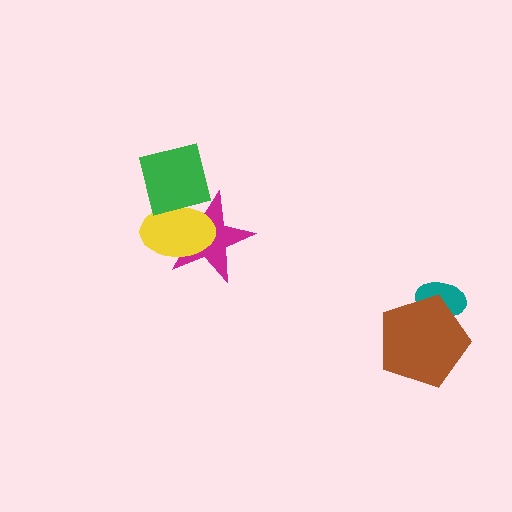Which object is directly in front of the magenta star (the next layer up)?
The yellow ellipse is directly in front of the magenta star.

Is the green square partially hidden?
No, no other shape covers it.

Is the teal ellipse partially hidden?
Yes, it is partially covered by another shape.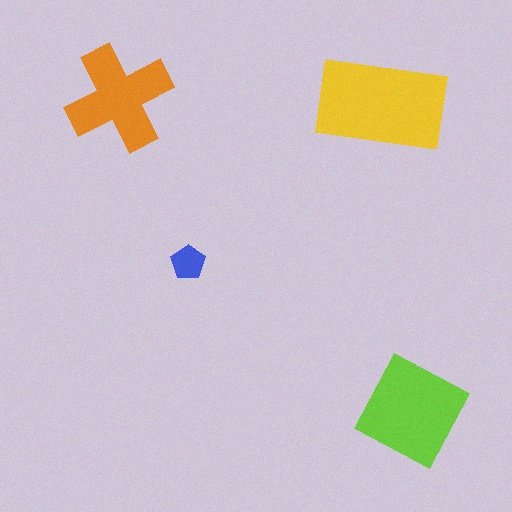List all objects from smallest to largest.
The blue pentagon, the orange cross, the lime square, the yellow rectangle.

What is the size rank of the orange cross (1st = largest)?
3rd.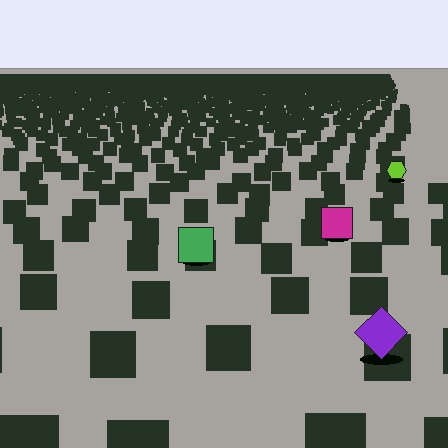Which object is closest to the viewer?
The purple diamond is closest. The texture marks near it are larger and more spread out.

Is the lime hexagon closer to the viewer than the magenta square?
No. The magenta square is closer — you can tell from the texture gradient: the ground texture is coarser near it.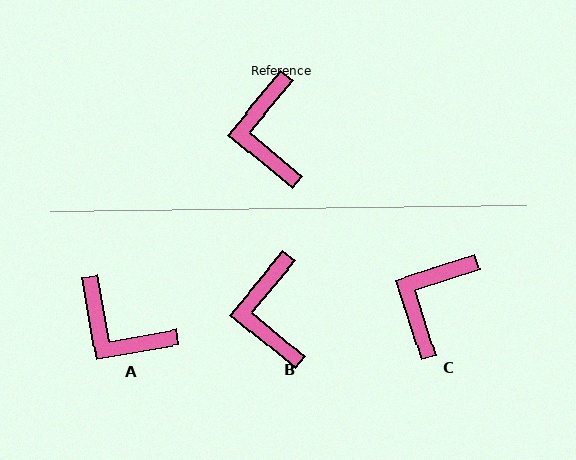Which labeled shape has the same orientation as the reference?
B.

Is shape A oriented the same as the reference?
No, it is off by about 50 degrees.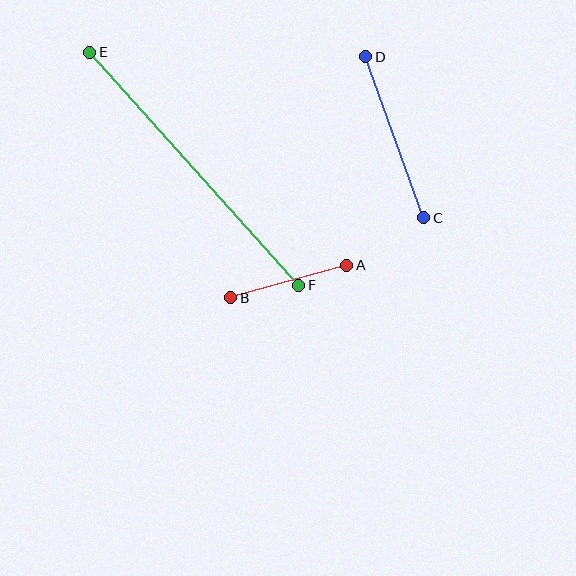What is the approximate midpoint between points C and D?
The midpoint is at approximately (395, 137) pixels.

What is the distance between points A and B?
The distance is approximately 120 pixels.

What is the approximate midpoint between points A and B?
The midpoint is at approximately (289, 282) pixels.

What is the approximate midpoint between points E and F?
The midpoint is at approximately (194, 169) pixels.